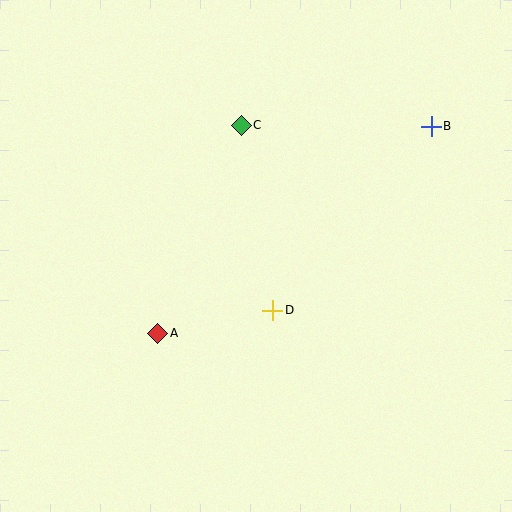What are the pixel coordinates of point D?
Point D is at (273, 310).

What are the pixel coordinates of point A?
Point A is at (158, 333).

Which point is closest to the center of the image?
Point D at (273, 310) is closest to the center.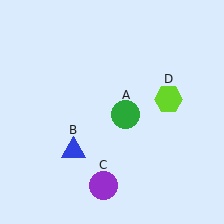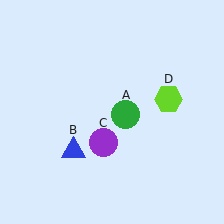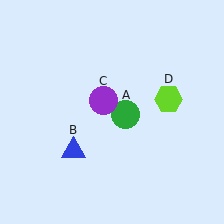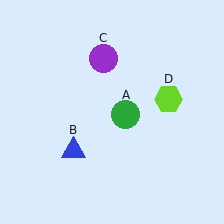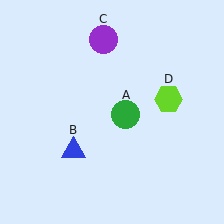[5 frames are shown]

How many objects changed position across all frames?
1 object changed position: purple circle (object C).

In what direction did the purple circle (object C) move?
The purple circle (object C) moved up.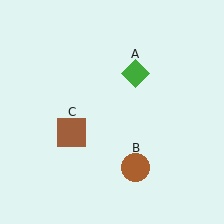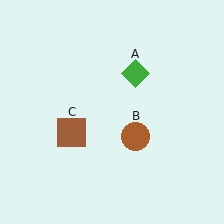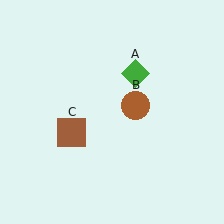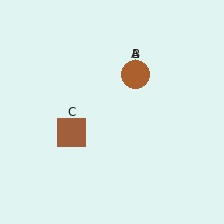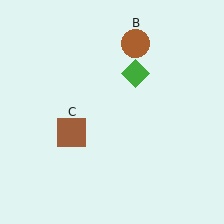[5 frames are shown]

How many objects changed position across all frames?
1 object changed position: brown circle (object B).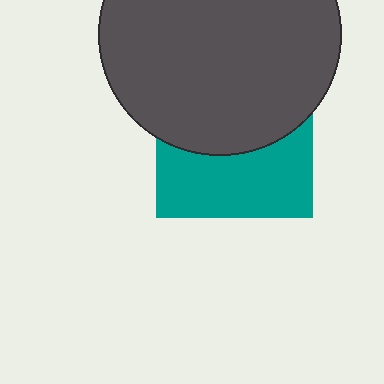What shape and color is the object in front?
The object in front is a dark gray circle.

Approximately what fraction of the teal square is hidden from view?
Roughly 54% of the teal square is hidden behind the dark gray circle.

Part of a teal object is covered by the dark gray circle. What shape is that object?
It is a square.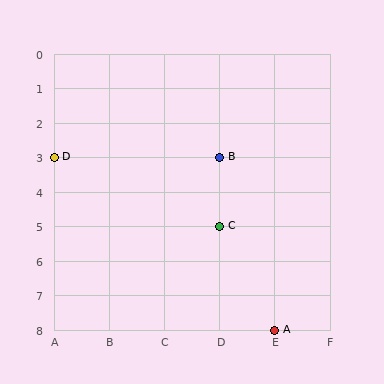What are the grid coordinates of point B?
Point B is at grid coordinates (D, 3).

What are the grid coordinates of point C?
Point C is at grid coordinates (D, 5).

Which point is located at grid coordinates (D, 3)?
Point B is at (D, 3).